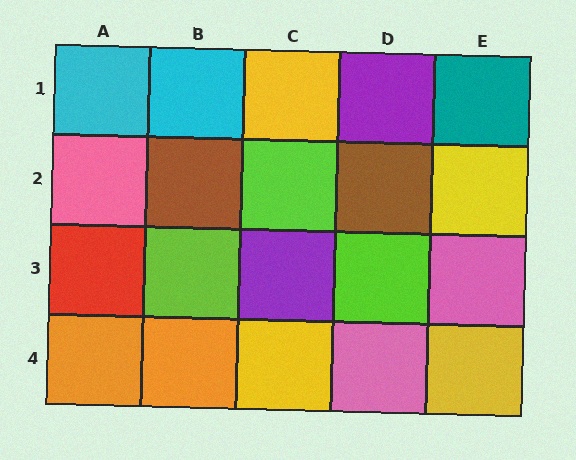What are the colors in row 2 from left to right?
Pink, brown, lime, brown, yellow.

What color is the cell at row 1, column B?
Cyan.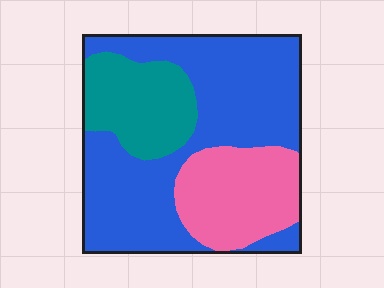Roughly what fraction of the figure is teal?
Teal takes up about one fifth (1/5) of the figure.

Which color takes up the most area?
Blue, at roughly 55%.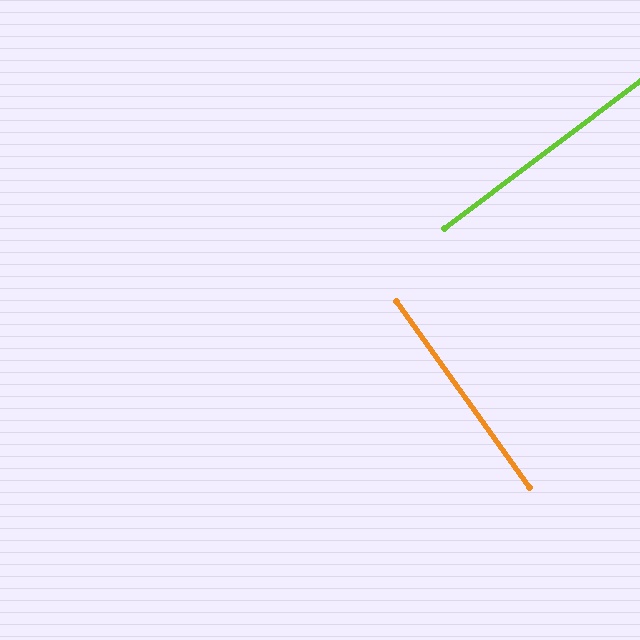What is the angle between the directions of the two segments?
Approximately 89 degrees.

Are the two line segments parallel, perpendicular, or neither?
Perpendicular — they meet at approximately 89°.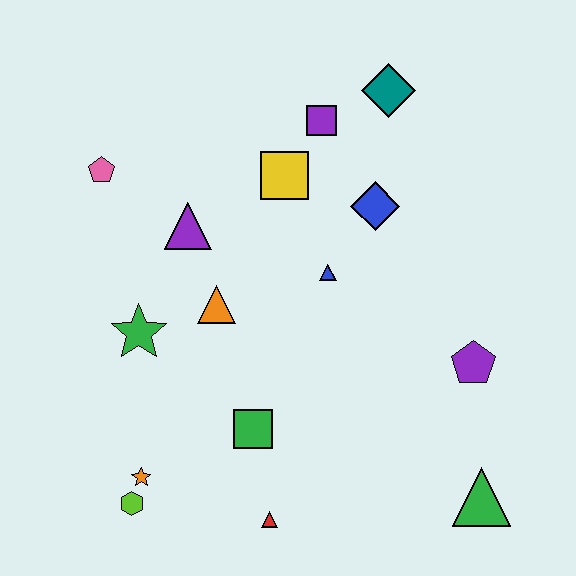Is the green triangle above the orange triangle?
No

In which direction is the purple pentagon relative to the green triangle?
The purple pentagon is above the green triangle.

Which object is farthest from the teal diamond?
The lime hexagon is farthest from the teal diamond.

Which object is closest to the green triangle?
The purple pentagon is closest to the green triangle.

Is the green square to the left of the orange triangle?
No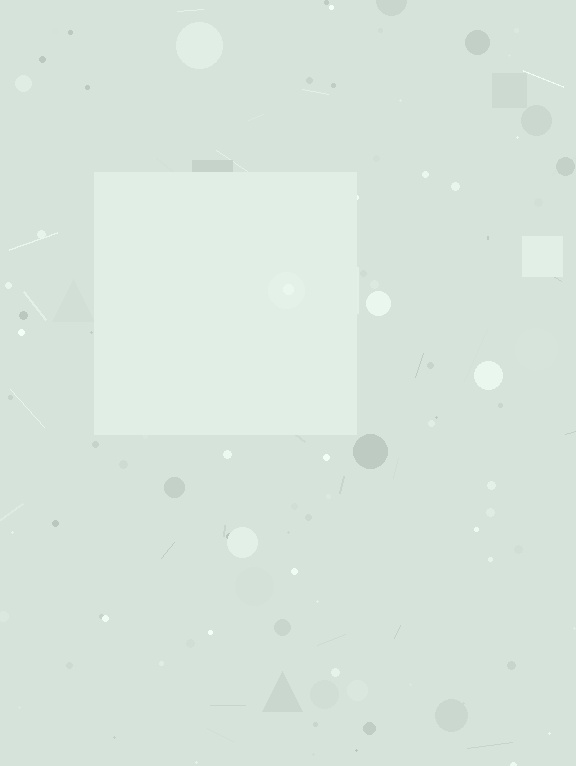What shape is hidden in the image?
A square is hidden in the image.